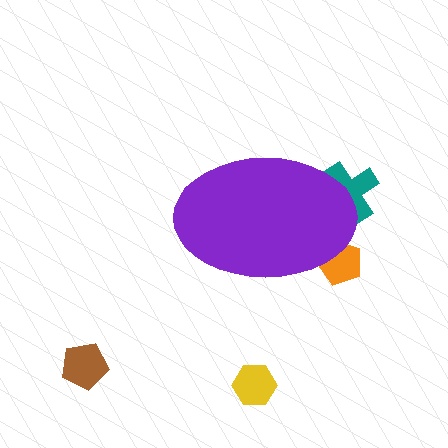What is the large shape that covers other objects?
A purple ellipse.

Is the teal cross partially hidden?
Yes, the teal cross is partially hidden behind the purple ellipse.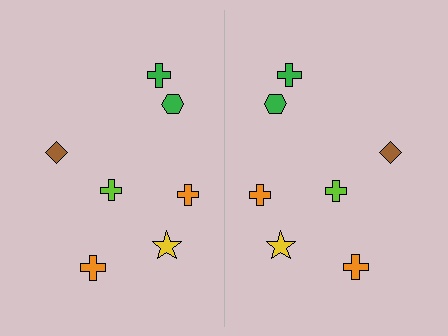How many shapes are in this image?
There are 14 shapes in this image.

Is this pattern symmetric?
Yes, this pattern has bilateral (reflection) symmetry.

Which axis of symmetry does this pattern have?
The pattern has a vertical axis of symmetry running through the center of the image.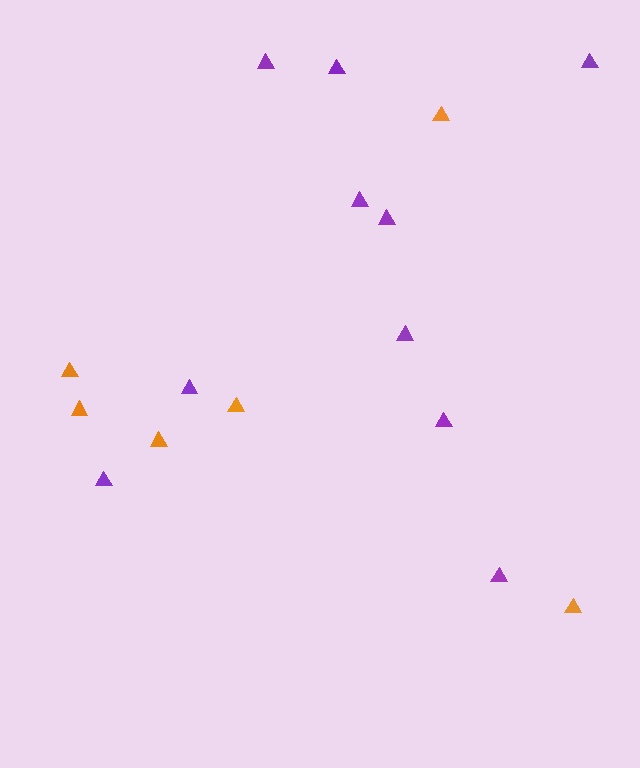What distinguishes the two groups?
There are 2 groups: one group of purple triangles (10) and one group of orange triangles (6).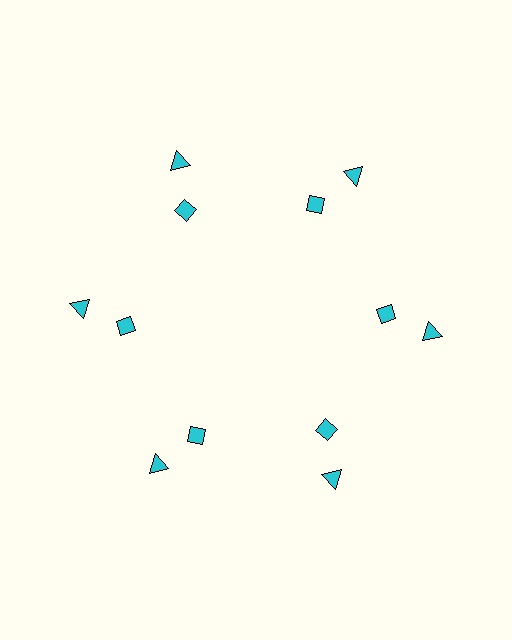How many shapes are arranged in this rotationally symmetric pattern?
There are 12 shapes, arranged in 6 groups of 2.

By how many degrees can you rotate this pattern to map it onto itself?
The pattern maps onto itself every 60 degrees of rotation.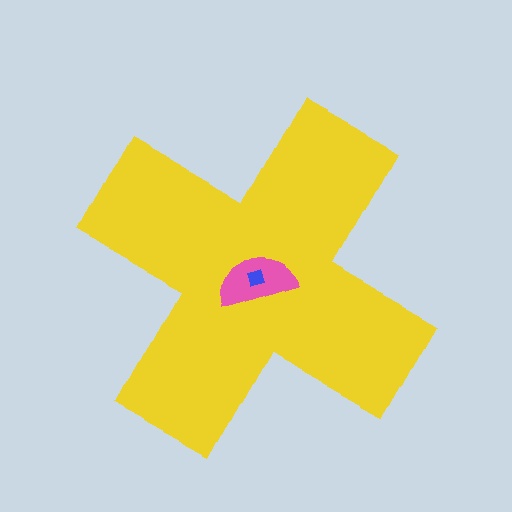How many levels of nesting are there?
3.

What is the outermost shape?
The yellow cross.